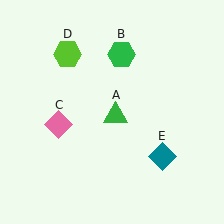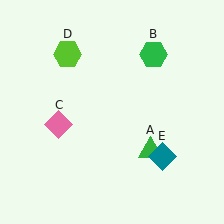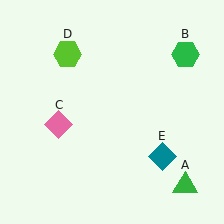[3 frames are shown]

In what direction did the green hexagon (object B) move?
The green hexagon (object B) moved right.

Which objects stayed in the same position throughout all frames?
Pink diamond (object C) and lime hexagon (object D) and teal diamond (object E) remained stationary.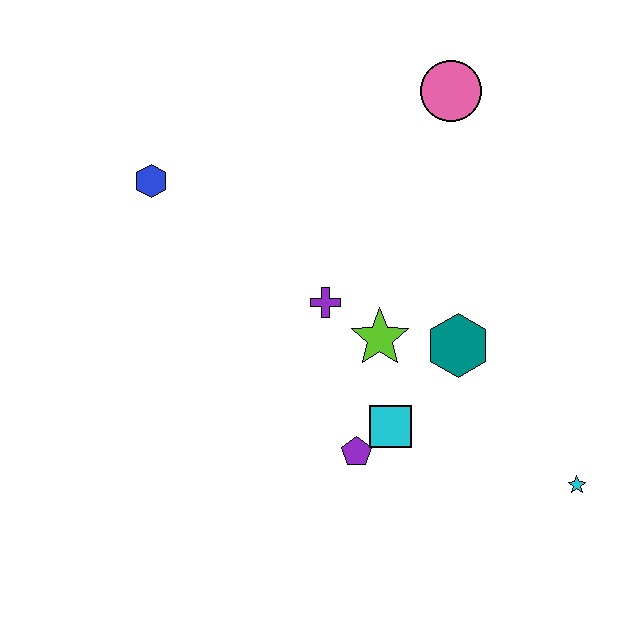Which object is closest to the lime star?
The purple cross is closest to the lime star.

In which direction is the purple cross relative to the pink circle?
The purple cross is below the pink circle.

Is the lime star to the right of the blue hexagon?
Yes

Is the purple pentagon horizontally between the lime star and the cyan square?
No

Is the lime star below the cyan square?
No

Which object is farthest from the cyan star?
The blue hexagon is farthest from the cyan star.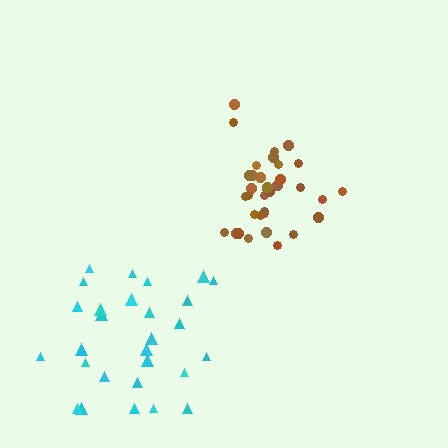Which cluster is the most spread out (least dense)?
Cyan.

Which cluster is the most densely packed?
Brown.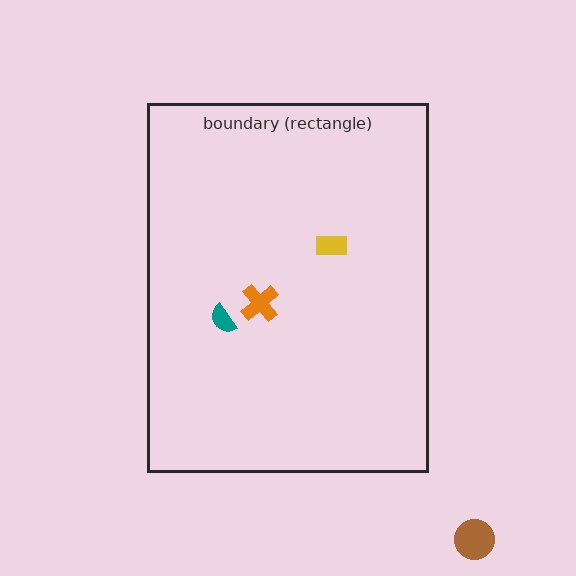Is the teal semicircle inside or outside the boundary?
Inside.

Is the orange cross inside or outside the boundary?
Inside.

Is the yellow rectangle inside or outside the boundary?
Inside.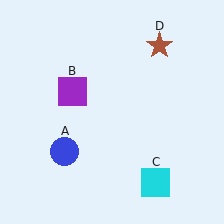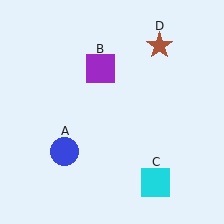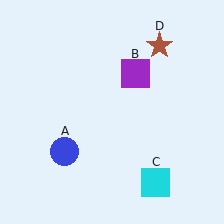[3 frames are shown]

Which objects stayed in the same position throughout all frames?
Blue circle (object A) and cyan square (object C) and brown star (object D) remained stationary.